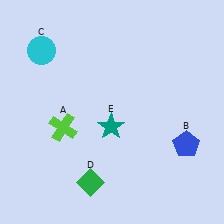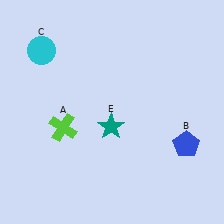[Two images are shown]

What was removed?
The green diamond (D) was removed in Image 2.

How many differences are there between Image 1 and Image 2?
There is 1 difference between the two images.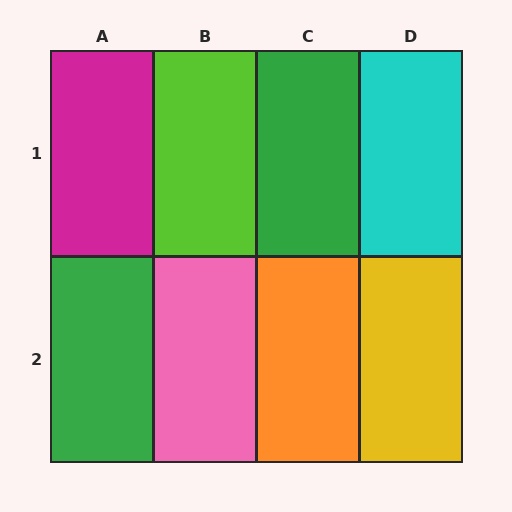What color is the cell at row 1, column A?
Magenta.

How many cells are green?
2 cells are green.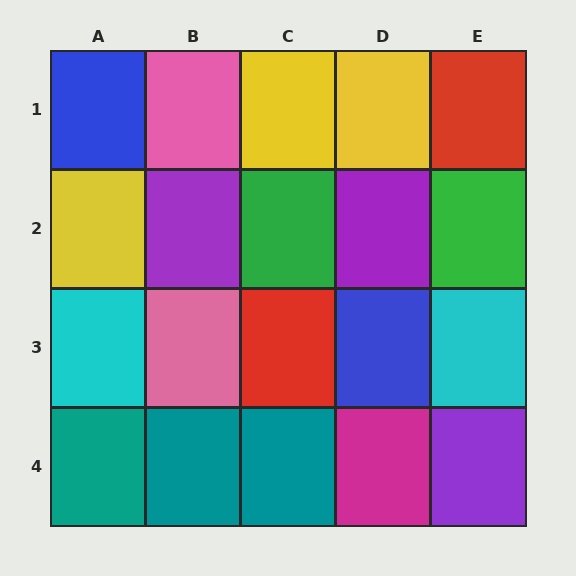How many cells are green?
2 cells are green.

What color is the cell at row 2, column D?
Purple.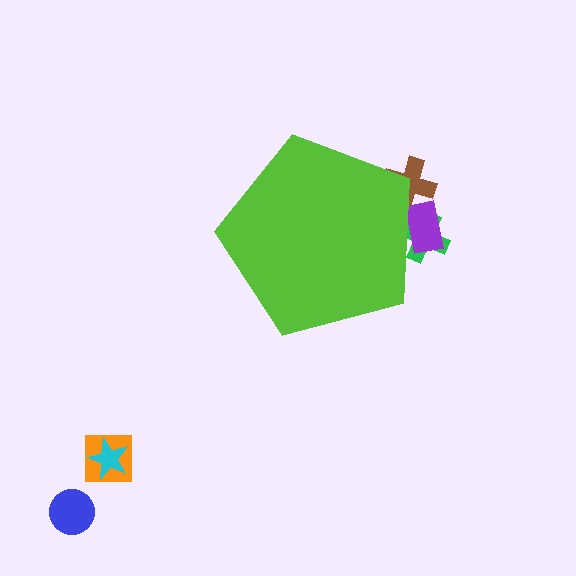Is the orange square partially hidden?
No, the orange square is fully visible.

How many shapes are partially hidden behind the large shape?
3 shapes are partially hidden.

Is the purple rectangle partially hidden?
Yes, the purple rectangle is partially hidden behind the lime pentagon.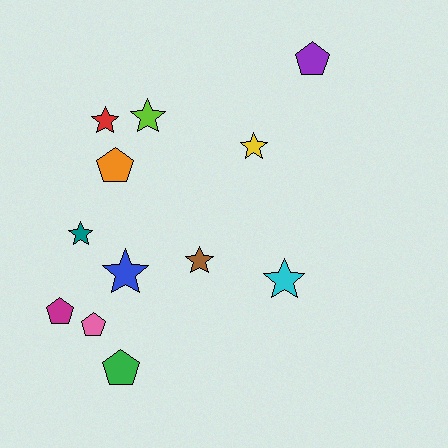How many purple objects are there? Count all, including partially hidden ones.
There is 1 purple object.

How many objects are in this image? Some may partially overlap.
There are 12 objects.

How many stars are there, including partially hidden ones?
There are 7 stars.